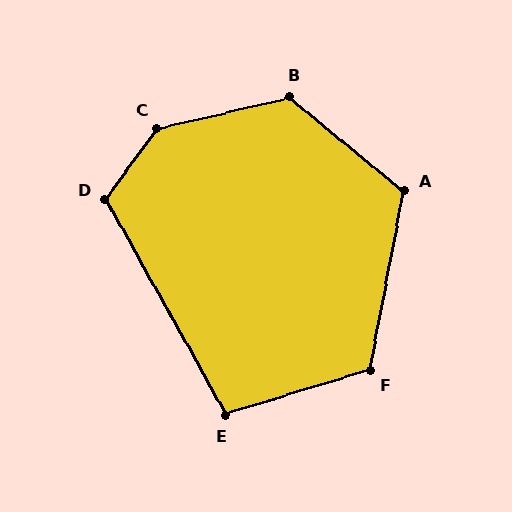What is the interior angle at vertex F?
Approximately 118 degrees (obtuse).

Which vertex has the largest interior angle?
C, at approximately 139 degrees.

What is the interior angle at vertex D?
Approximately 114 degrees (obtuse).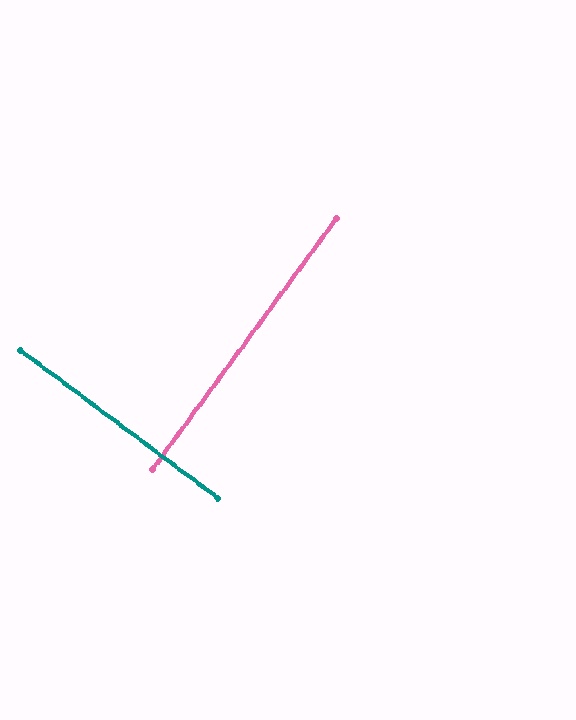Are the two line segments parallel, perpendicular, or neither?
Perpendicular — they meet at approximately 89°.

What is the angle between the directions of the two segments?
Approximately 89 degrees.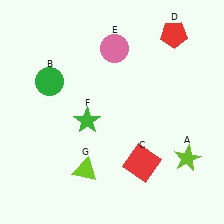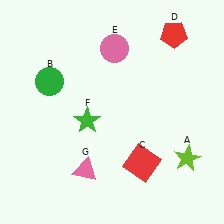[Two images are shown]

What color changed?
The triangle (G) changed from lime in Image 1 to pink in Image 2.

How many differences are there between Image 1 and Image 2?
There is 1 difference between the two images.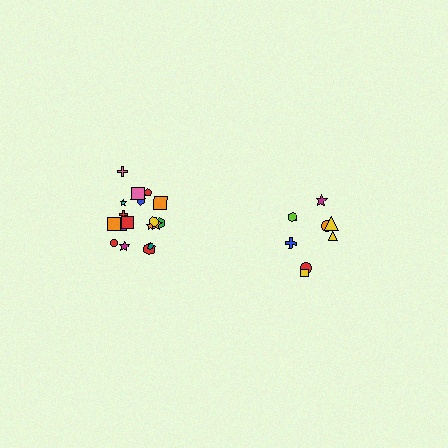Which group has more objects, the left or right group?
The left group.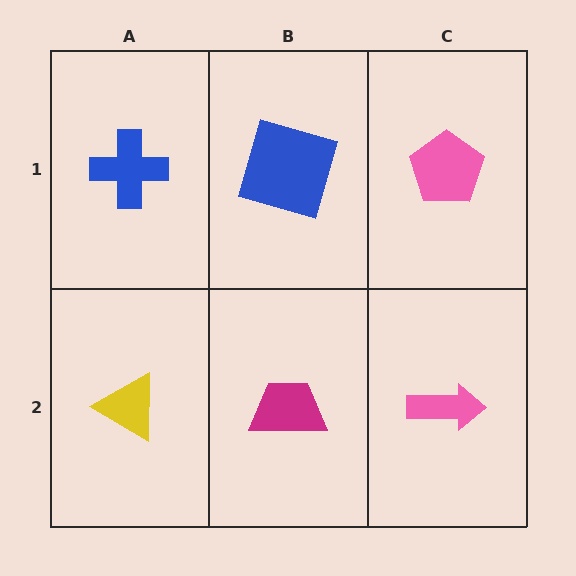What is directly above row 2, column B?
A blue square.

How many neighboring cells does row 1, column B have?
3.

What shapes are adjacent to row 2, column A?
A blue cross (row 1, column A), a magenta trapezoid (row 2, column B).